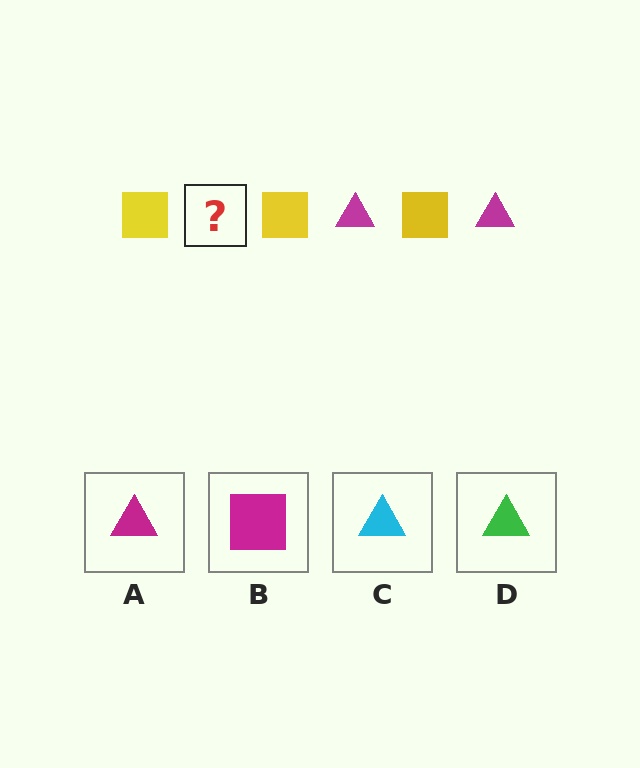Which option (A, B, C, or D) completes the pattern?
A.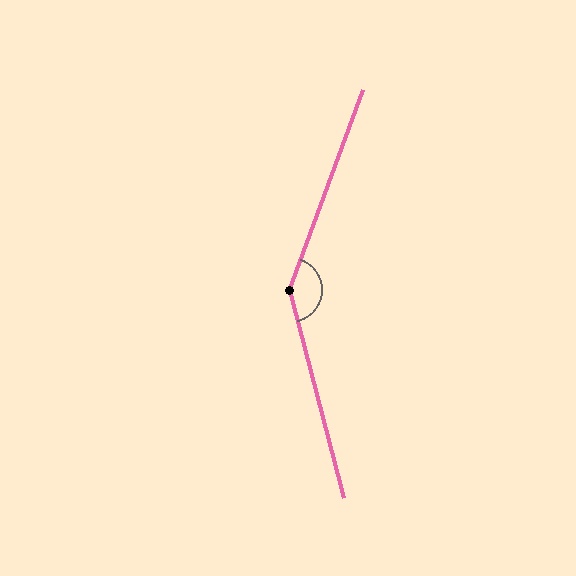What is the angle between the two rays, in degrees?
Approximately 145 degrees.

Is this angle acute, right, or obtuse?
It is obtuse.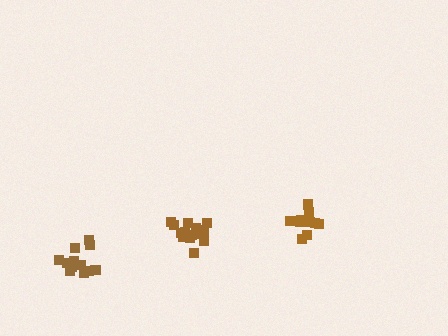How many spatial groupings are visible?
There are 3 spatial groupings.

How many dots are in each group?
Group 1: 12 dots, Group 2: 15 dots, Group 3: 12 dots (39 total).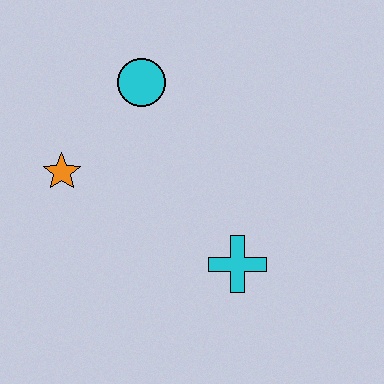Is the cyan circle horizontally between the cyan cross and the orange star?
Yes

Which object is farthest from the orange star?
The cyan cross is farthest from the orange star.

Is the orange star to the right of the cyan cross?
No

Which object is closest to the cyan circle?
The orange star is closest to the cyan circle.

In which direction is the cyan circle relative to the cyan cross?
The cyan circle is above the cyan cross.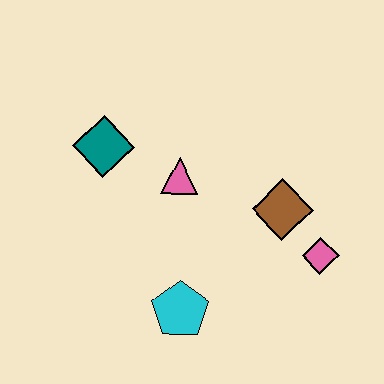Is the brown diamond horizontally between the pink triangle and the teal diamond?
No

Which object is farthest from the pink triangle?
The pink diamond is farthest from the pink triangle.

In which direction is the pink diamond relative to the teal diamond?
The pink diamond is to the right of the teal diamond.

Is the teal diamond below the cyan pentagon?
No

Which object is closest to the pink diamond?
The brown diamond is closest to the pink diamond.